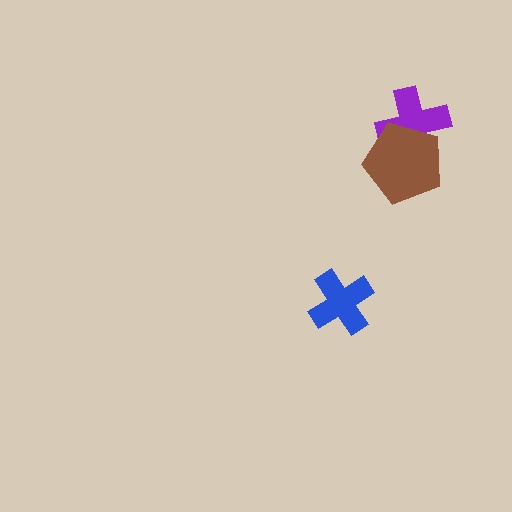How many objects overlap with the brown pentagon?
1 object overlaps with the brown pentagon.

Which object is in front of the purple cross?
The brown pentagon is in front of the purple cross.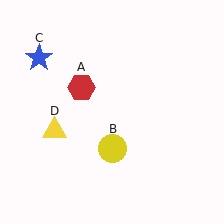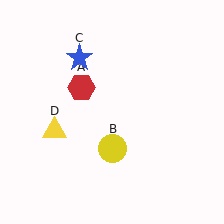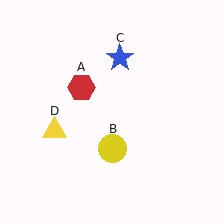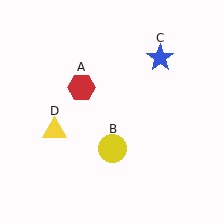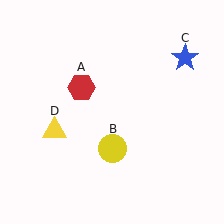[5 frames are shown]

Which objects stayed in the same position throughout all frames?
Red hexagon (object A) and yellow circle (object B) and yellow triangle (object D) remained stationary.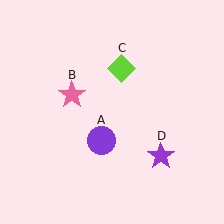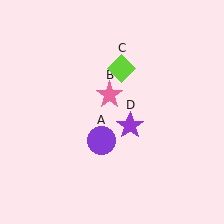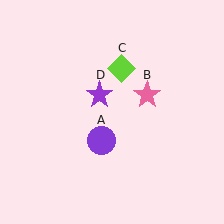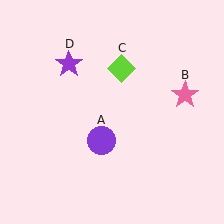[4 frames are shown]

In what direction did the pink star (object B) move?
The pink star (object B) moved right.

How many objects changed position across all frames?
2 objects changed position: pink star (object B), purple star (object D).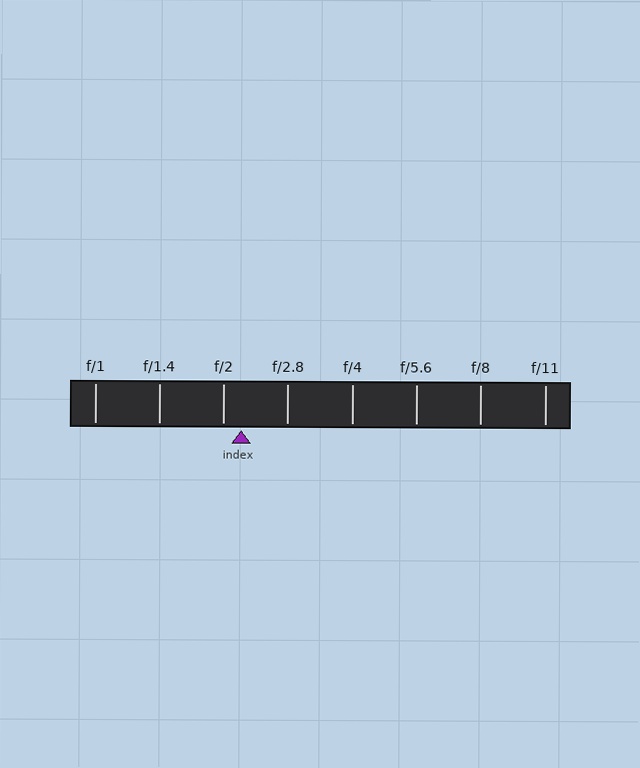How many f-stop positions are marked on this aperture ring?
There are 8 f-stop positions marked.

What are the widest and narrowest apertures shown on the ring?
The widest aperture shown is f/1 and the narrowest is f/11.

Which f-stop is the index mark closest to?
The index mark is closest to f/2.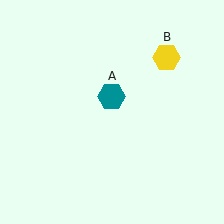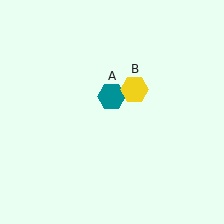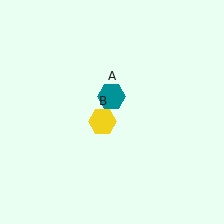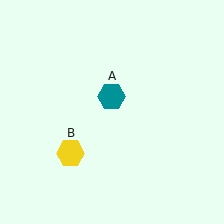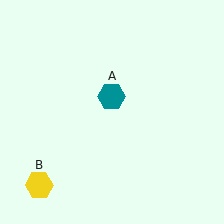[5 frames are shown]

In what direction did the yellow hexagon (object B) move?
The yellow hexagon (object B) moved down and to the left.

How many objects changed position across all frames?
1 object changed position: yellow hexagon (object B).